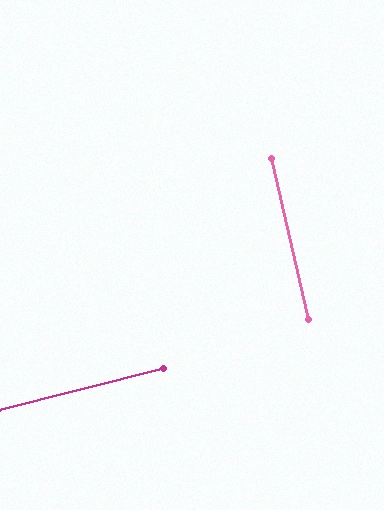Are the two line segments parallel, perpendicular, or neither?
Perpendicular — they meet at approximately 89°.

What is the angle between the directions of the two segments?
Approximately 89 degrees.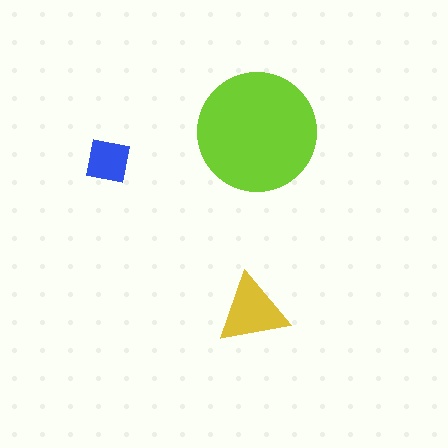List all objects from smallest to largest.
The blue square, the yellow triangle, the lime circle.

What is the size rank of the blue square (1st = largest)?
3rd.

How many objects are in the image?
There are 3 objects in the image.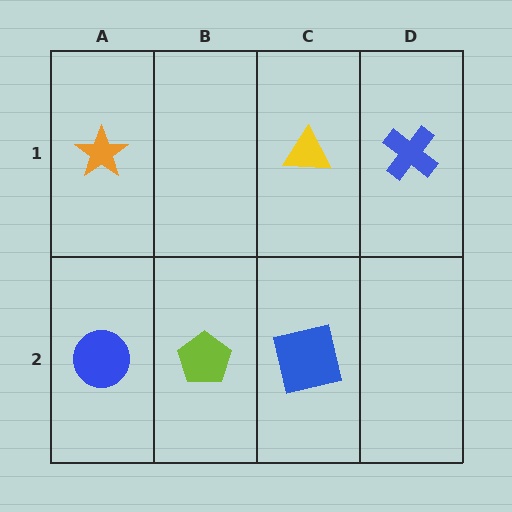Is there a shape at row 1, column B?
No, that cell is empty.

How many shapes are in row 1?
3 shapes.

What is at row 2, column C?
A blue square.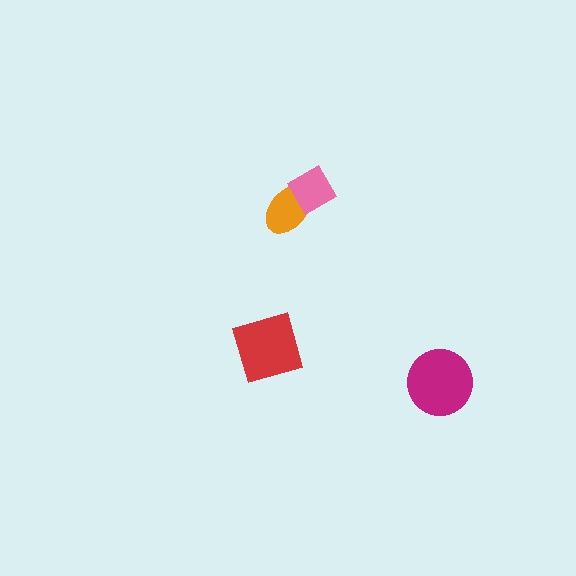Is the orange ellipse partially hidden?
Yes, it is partially covered by another shape.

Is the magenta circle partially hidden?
No, no other shape covers it.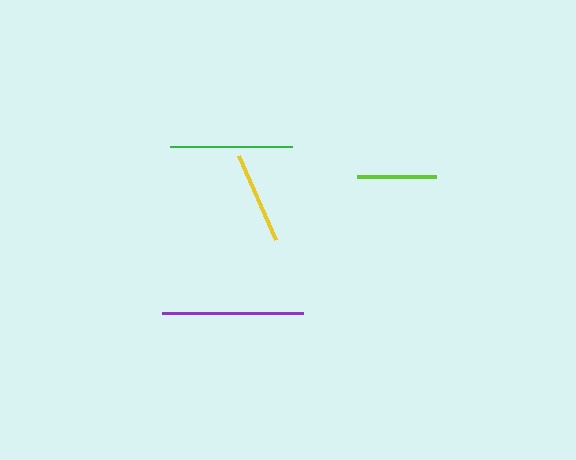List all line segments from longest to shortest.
From longest to shortest: purple, green, yellow, lime.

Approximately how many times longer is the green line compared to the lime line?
The green line is approximately 1.5 times the length of the lime line.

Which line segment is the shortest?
The lime line is the shortest at approximately 79 pixels.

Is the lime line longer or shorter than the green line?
The green line is longer than the lime line.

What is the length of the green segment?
The green segment is approximately 122 pixels long.